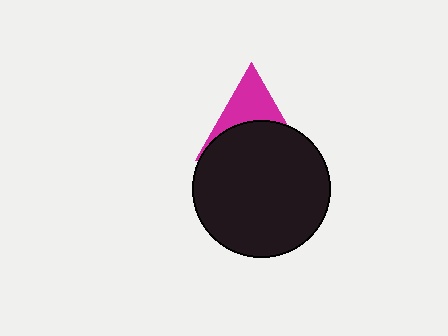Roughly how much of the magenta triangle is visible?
A small part of it is visible (roughly 42%).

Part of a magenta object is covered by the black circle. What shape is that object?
It is a triangle.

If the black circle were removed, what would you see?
You would see the complete magenta triangle.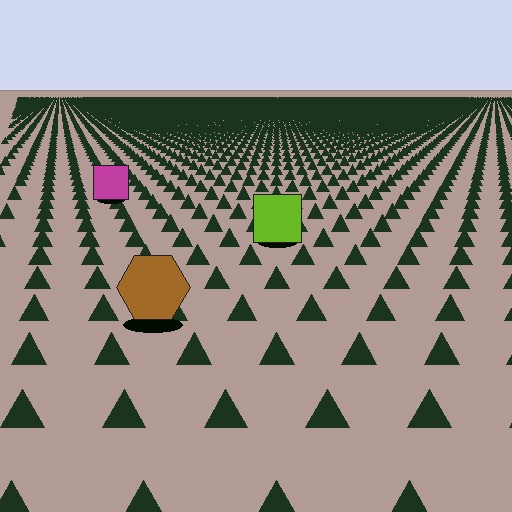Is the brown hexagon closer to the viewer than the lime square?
Yes. The brown hexagon is closer — you can tell from the texture gradient: the ground texture is coarser near it.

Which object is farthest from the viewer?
The magenta square is farthest from the viewer. It appears smaller and the ground texture around it is denser.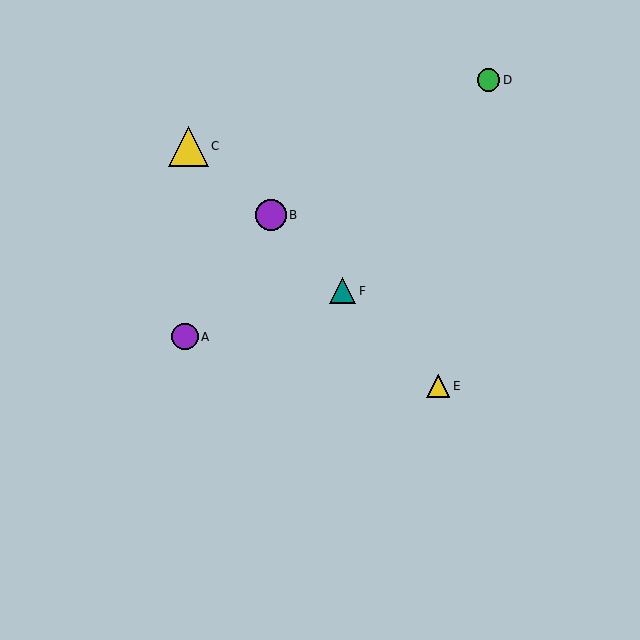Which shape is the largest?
The yellow triangle (labeled C) is the largest.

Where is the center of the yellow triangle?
The center of the yellow triangle is at (438, 386).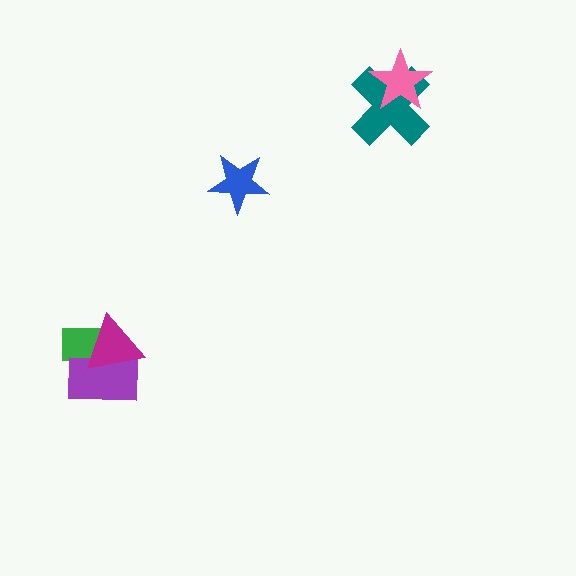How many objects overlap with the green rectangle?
2 objects overlap with the green rectangle.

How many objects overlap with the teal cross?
1 object overlaps with the teal cross.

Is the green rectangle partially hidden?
Yes, it is partially covered by another shape.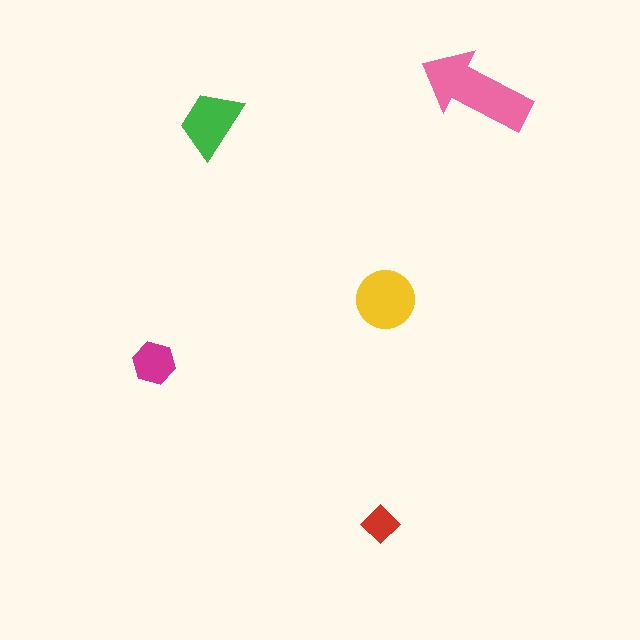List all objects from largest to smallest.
The pink arrow, the yellow circle, the green trapezoid, the magenta hexagon, the red diamond.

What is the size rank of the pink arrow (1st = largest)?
1st.